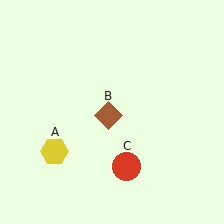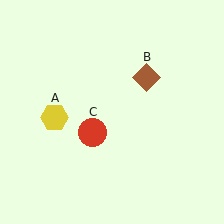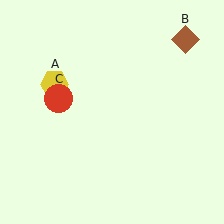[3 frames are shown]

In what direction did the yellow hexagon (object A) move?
The yellow hexagon (object A) moved up.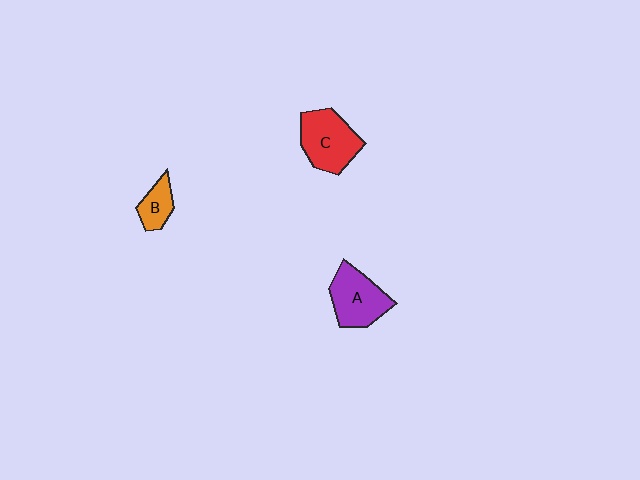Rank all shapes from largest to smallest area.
From largest to smallest: C (red), A (purple), B (orange).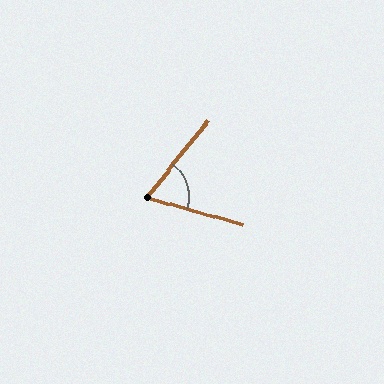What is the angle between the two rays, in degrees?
Approximately 67 degrees.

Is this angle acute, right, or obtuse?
It is acute.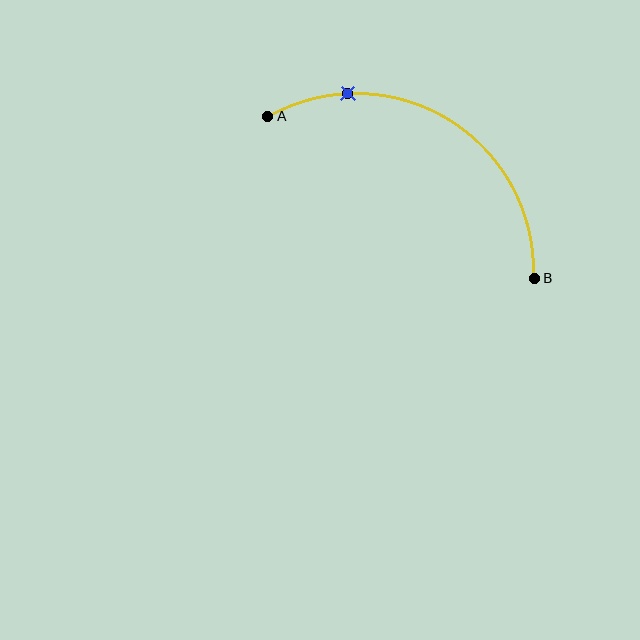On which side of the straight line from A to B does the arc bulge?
The arc bulges above the straight line connecting A and B.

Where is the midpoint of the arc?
The arc midpoint is the point on the curve farthest from the straight line joining A and B. It sits above that line.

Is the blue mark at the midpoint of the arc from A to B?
No. The blue mark lies on the arc but is closer to endpoint A. The arc midpoint would be at the point on the curve equidistant along the arc from both A and B.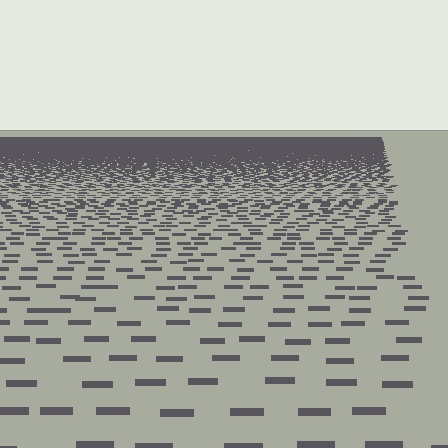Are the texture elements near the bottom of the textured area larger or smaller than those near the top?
Larger. Near the bottom, elements are closer to the viewer and appear at a bigger on-screen size.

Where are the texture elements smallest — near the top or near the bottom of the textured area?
Near the top.